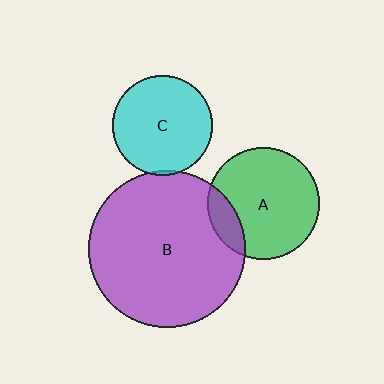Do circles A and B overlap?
Yes.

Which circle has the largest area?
Circle B (purple).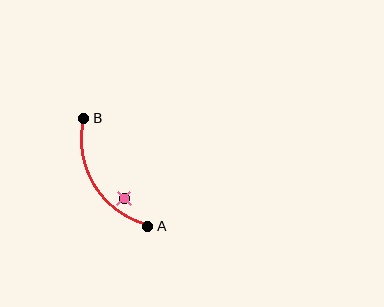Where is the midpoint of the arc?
The arc midpoint is the point on the curve farthest from the straight line joining A and B. It sits to the left of that line.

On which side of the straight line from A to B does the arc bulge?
The arc bulges to the left of the straight line connecting A and B.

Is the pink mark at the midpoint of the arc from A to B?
No — the pink mark does not lie on the arc at all. It sits slightly inside the curve.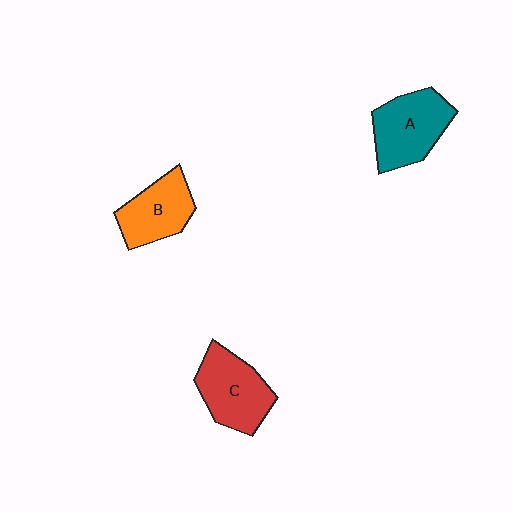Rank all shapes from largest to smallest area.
From largest to smallest: A (teal), C (red), B (orange).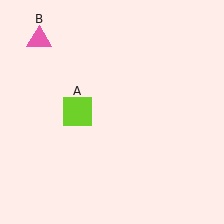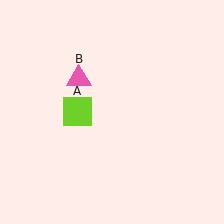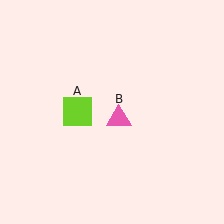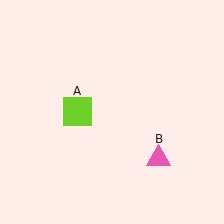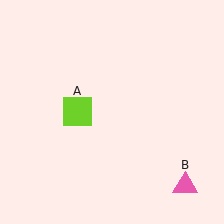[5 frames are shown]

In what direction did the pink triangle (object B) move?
The pink triangle (object B) moved down and to the right.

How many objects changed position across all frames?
1 object changed position: pink triangle (object B).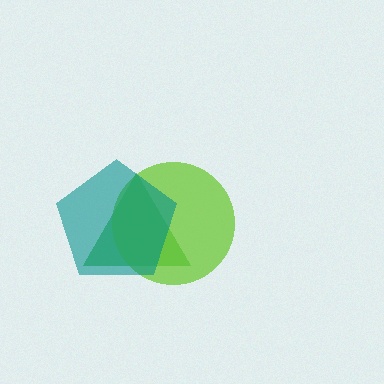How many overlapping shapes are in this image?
There are 3 overlapping shapes in the image.